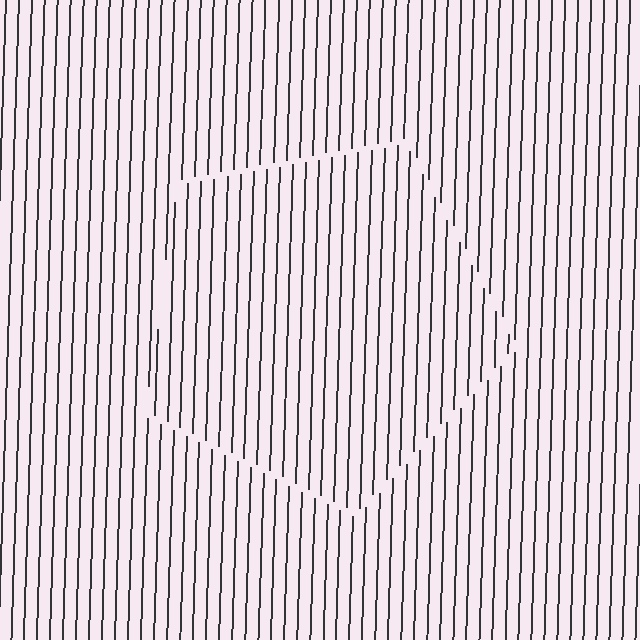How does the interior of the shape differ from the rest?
The interior of the shape contains the same grating, shifted by half a period — the contour is defined by the phase discontinuity where line-ends from the inner and outer gratings abut.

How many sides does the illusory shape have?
5 sides — the line-ends trace a pentagon.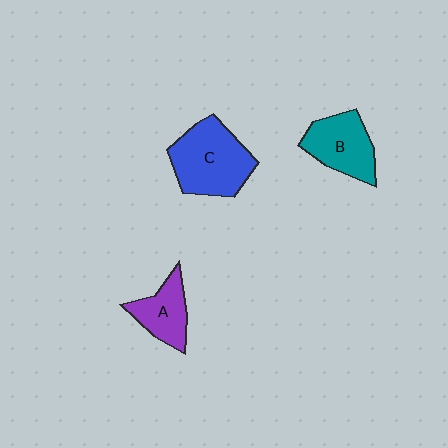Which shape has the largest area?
Shape C (blue).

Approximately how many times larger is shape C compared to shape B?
Approximately 1.4 times.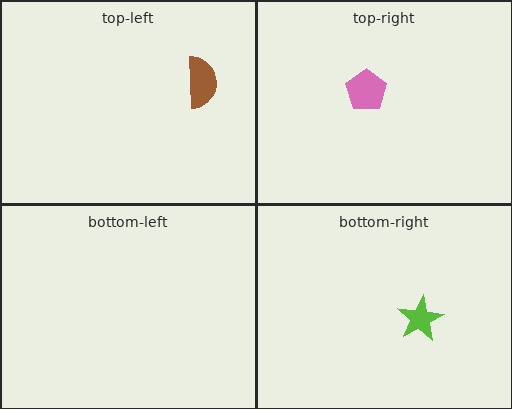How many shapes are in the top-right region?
1.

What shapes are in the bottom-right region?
The lime star.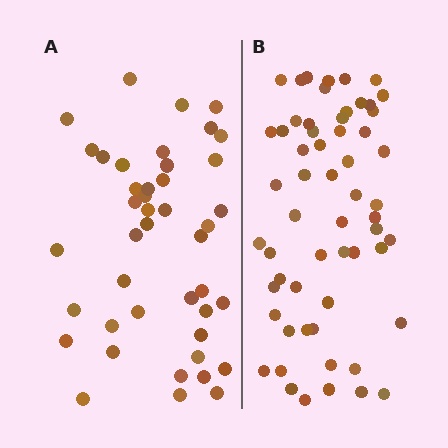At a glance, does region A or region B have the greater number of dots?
Region B (the right region) has more dots.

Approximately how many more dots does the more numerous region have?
Region B has approximately 15 more dots than region A.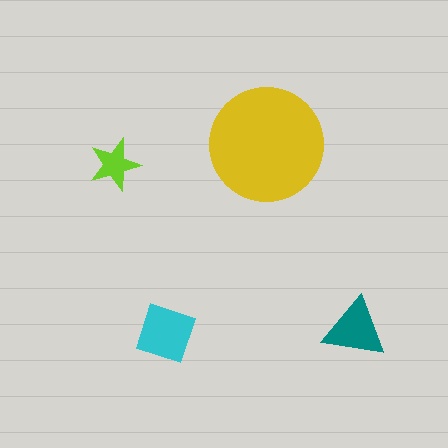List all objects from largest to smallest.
The yellow circle, the cyan square, the teal triangle, the lime star.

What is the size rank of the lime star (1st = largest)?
4th.